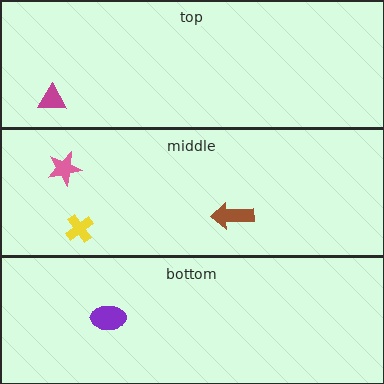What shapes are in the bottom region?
The purple ellipse.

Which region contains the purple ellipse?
The bottom region.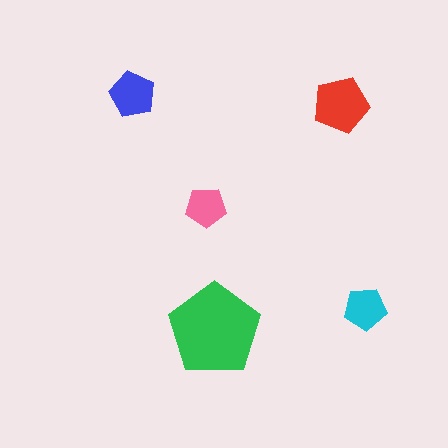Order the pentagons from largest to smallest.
the green one, the red one, the blue one, the cyan one, the pink one.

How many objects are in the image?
There are 5 objects in the image.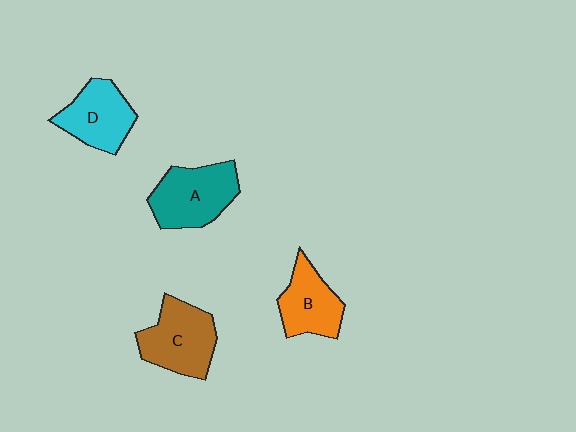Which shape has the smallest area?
Shape B (orange).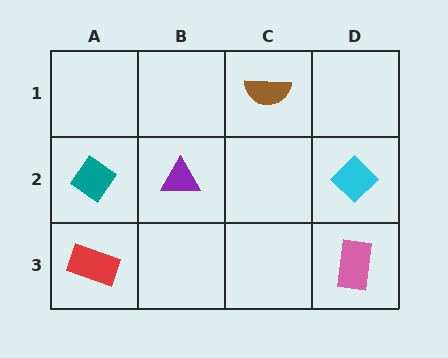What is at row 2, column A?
A teal diamond.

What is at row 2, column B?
A purple triangle.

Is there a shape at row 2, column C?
No, that cell is empty.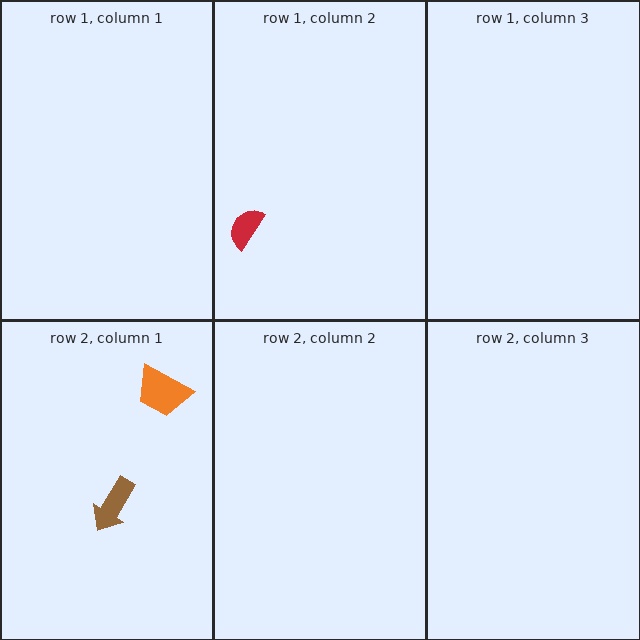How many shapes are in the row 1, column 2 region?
1.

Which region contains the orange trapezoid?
The row 2, column 1 region.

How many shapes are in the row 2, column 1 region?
2.